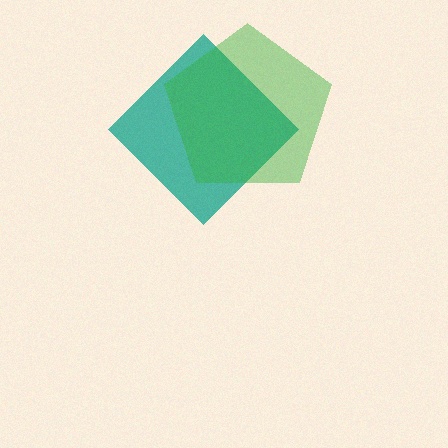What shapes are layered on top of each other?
The layered shapes are: a teal diamond, a green pentagon.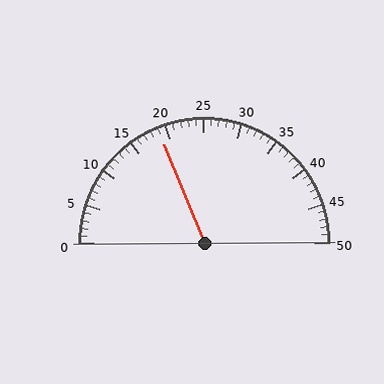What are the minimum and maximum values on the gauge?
The gauge ranges from 0 to 50.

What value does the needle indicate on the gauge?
The needle indicates approximately 19.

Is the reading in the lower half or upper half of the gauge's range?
The reading is in the lower half of the range (0 to 50).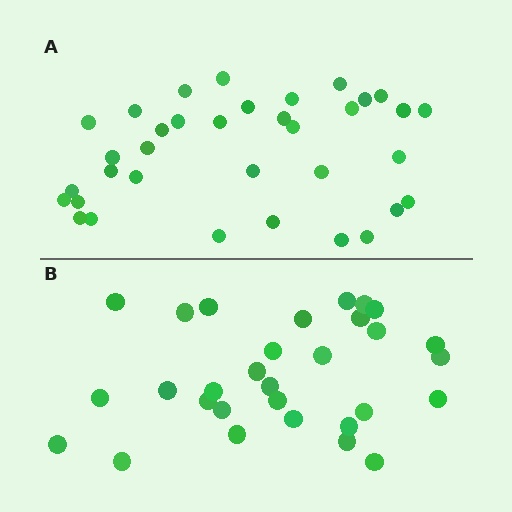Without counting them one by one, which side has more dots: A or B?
Region A (the top region) has more dots.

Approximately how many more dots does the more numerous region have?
Region A has about 5 more dots than region B.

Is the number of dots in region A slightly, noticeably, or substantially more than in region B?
Region A has only slightly more — the two regions are fairly close. The ratio is roughly 1.2 to 1.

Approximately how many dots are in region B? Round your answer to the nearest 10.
About 30 dots.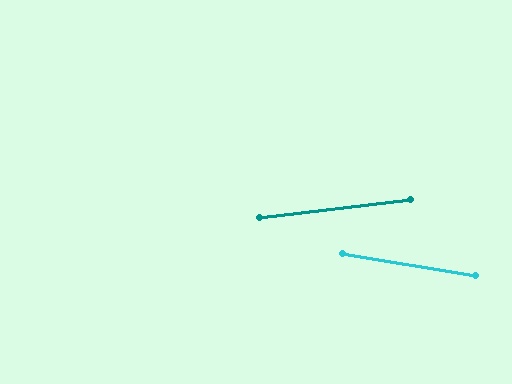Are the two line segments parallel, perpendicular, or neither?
Neither parallel nor perpendicular — they differ by about 16°.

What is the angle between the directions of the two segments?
Approximately 16 degrees.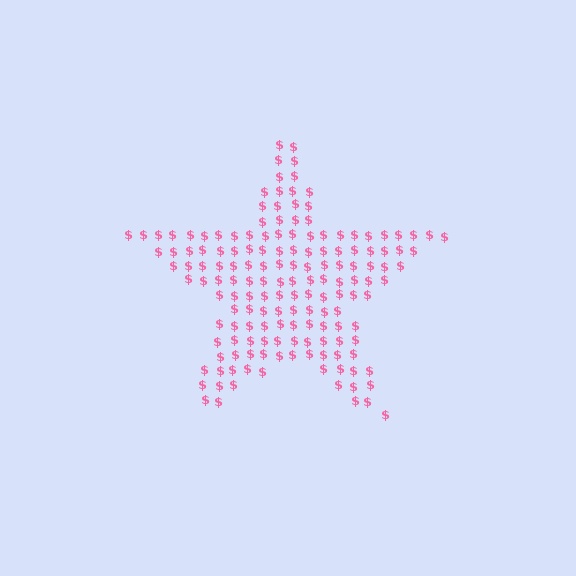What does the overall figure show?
The overall figure shows a star.